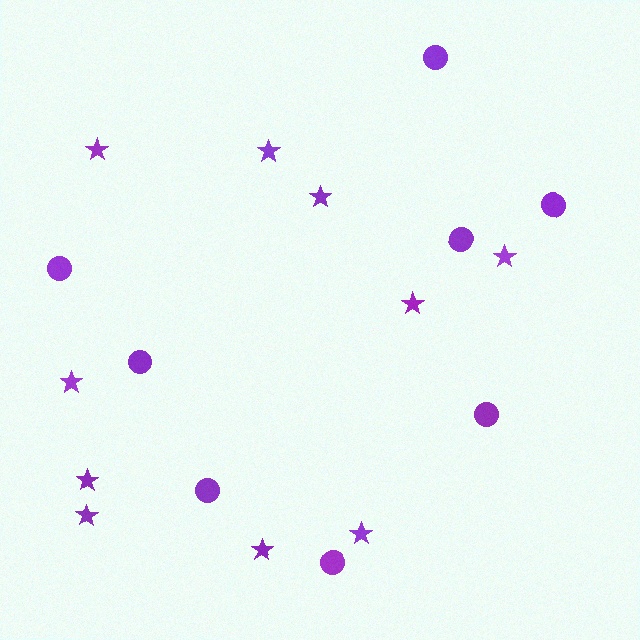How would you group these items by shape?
There are 2 groups: one group of stars (10) and one group of circles (8).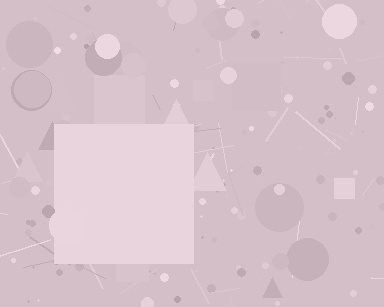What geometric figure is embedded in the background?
A square is embedded in the background.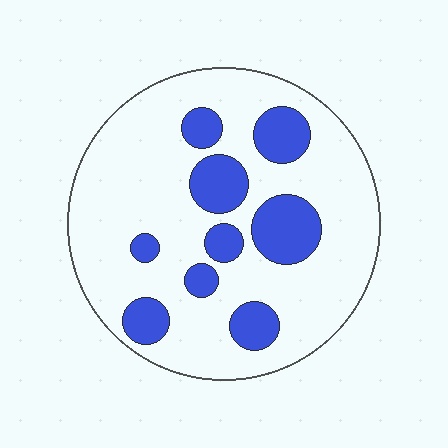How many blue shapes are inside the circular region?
9.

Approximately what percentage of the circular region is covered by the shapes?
Approximately 25%.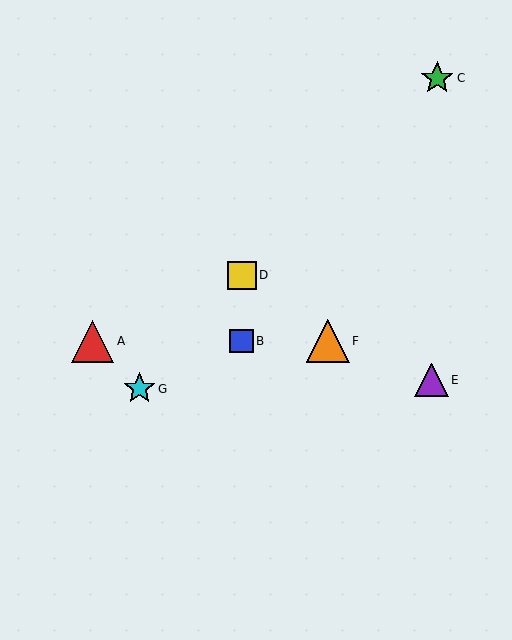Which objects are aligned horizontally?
Objects A, B, F are aligned horizontally.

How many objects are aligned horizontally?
3 objects (A, B, F) are aligned horizontally.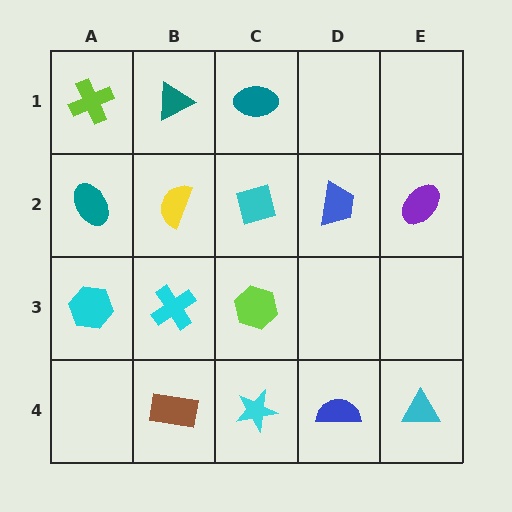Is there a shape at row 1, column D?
No, that cell is empty.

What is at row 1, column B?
A teal triangle.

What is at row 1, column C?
A teal ellipse.